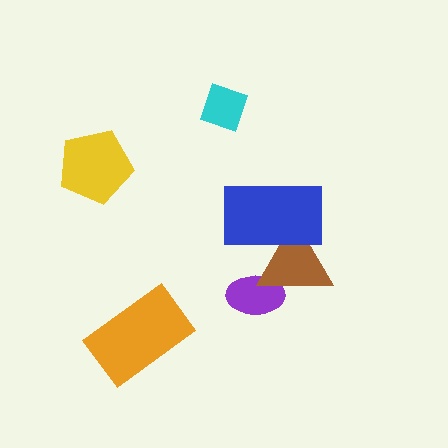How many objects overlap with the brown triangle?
2 objects overlap with the brown triangle.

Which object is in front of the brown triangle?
The blue rectangle is in front of the brown triangle.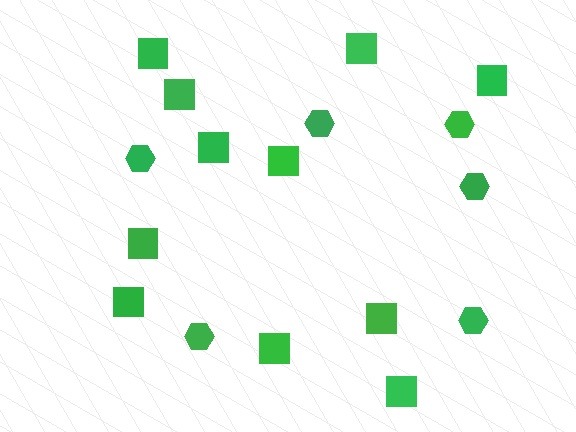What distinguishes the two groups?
There are 2 groups: one group of squares (11) and one group of hexagons (6).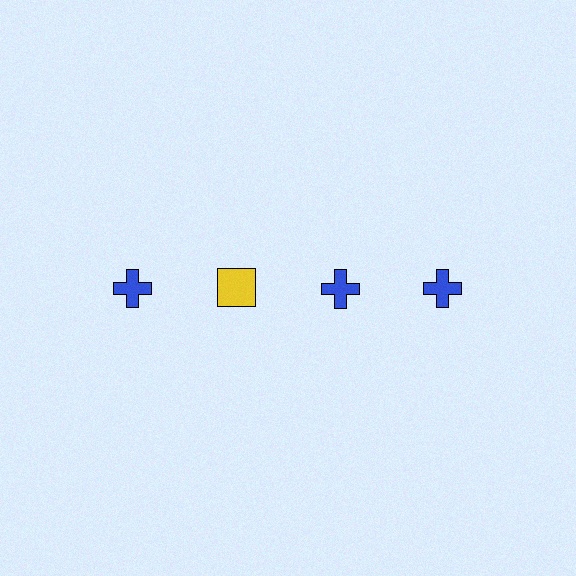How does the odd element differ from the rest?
It differs in both color (yellow instead of blue) and shape (square instead of cross).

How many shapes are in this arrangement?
There are 4 shapes arranged in a grid pattern.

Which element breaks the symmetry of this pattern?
The yellow square in the top row, second from left column breaks the symmetry. All other shapes are blue crosses.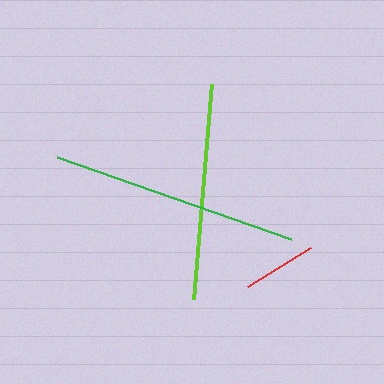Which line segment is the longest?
The green line is the longest at approximately 248 pixels.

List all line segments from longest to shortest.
From longest to shortest: green, lime, red.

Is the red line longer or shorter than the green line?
The green line is longer than the red line.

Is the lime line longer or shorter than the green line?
The green line is longer than the lime line.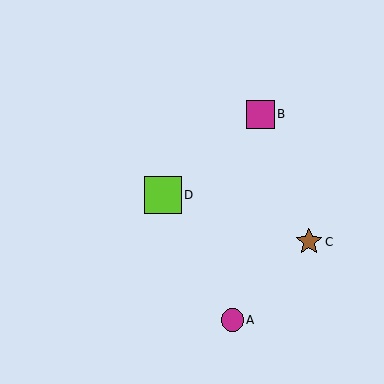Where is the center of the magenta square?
The center of the magenta square is at (260, 114).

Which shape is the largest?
The lime square (labeled D) is the largest.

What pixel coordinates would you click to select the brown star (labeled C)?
Click at (309, 242) to select the brown star C.